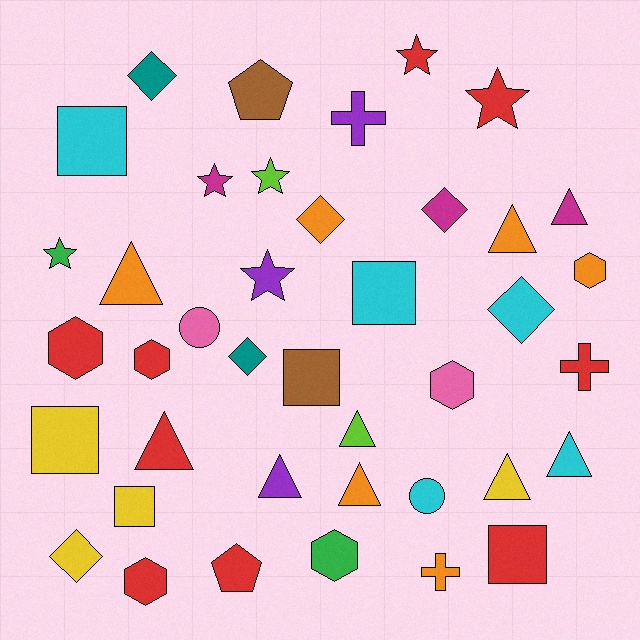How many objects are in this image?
There are 40 objects.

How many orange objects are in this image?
There are 6 orange objects.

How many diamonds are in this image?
There are 6 diamonds.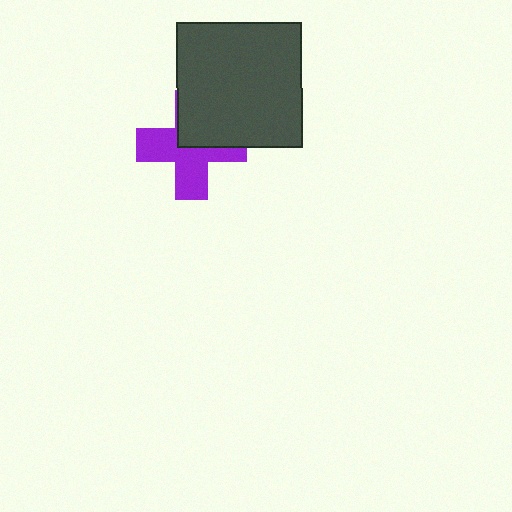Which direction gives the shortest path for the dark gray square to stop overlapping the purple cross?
Moving toward the upper-right gives the shortest separation.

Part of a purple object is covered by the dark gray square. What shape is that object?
It is a cross.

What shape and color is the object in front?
The object in front is a dark gray square.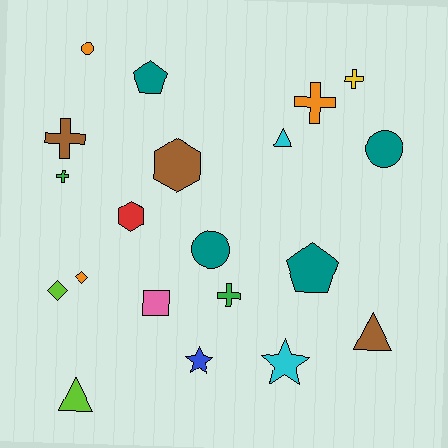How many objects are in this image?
There are 20 objects.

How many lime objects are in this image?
There are 2 lime objects.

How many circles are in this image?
There are 3 circles.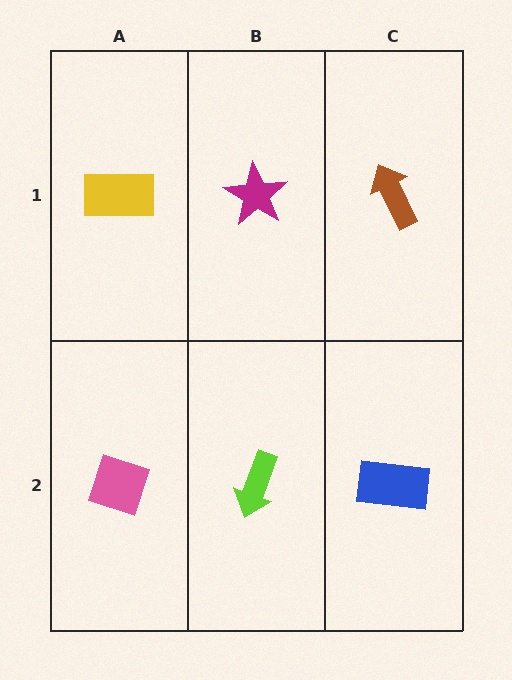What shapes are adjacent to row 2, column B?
A magenta star (row 1, column B), a pink diamond (row 2, column A), a blue rectangle (row 2, column C).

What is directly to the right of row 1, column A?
A magenta star.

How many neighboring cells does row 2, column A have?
2.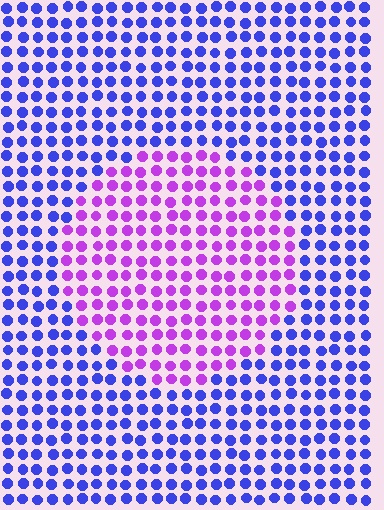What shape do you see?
I see a circle.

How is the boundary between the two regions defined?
The boundary is defined purely by a slight shift in hue (about 51 degrees). Spacing, size, and orientation are identical on both sides.